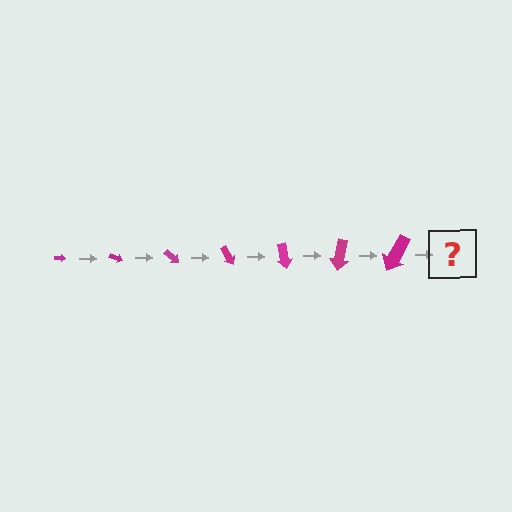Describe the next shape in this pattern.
It should be an arrow, larger than the previous one and rotated 140 degrees from the start.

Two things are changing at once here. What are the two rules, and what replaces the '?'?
The two rules are that the arrow grows larger each step and it rotates 20 degrees each step. The '?' should be an arrow, larger than the previous one and rotated 140 degrees from the start.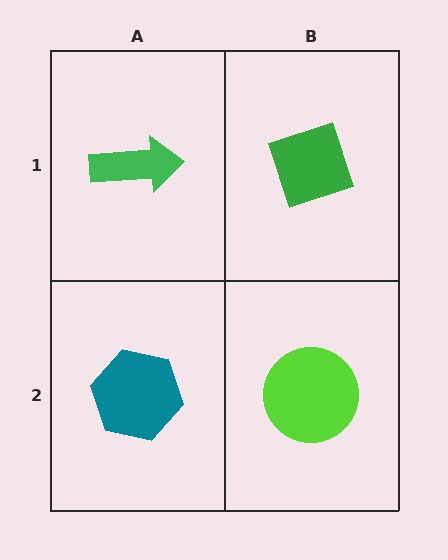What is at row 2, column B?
A lime circle.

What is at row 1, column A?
A green arrow.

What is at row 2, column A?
A teal hexagon.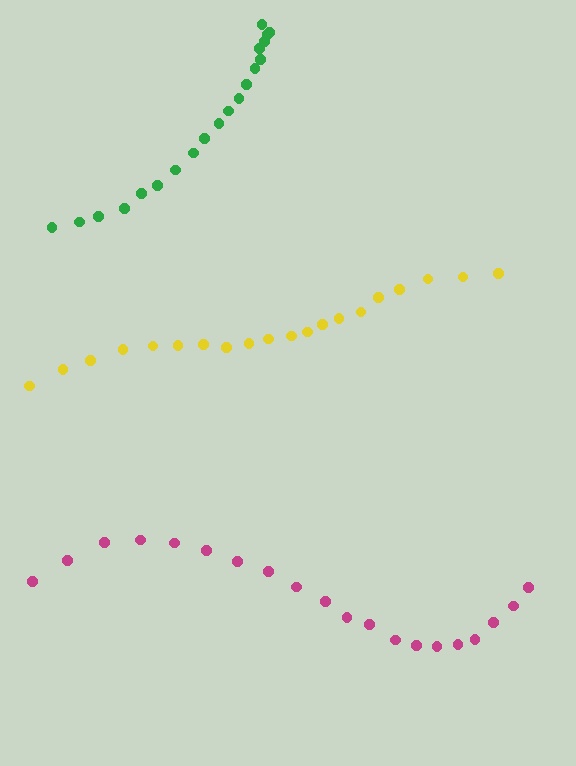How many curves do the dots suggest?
There are 3 distinct paths.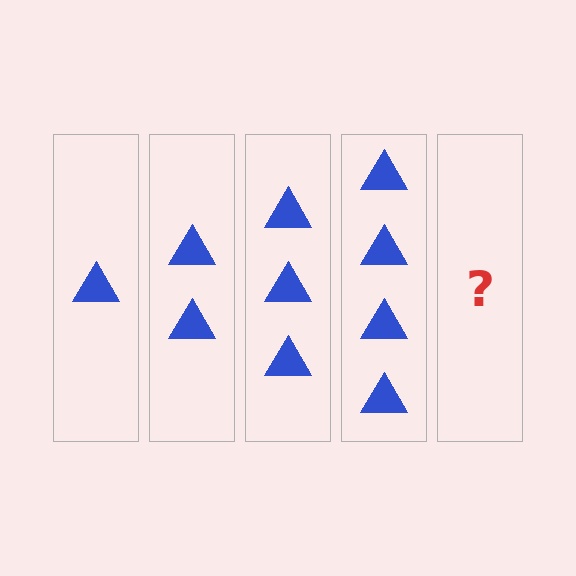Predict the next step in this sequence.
The next step is 5 triangles.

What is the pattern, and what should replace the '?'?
The pattern is that each step adds one more triangle. The '?' should be 5 triangles.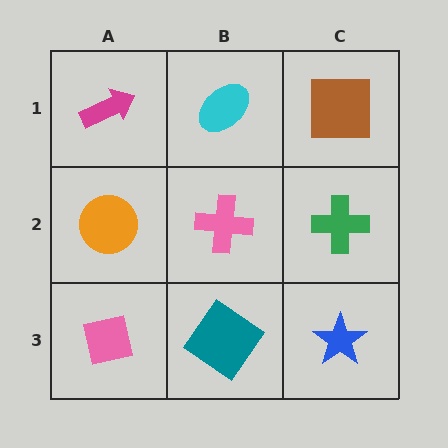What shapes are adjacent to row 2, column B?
A cyan ellipse (row 1, column B), a teal diamond (row 3, column B), an orange circle (row 2, column A), a green cross (row 2, column C).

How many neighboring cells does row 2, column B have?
4.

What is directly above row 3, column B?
A pink cross.